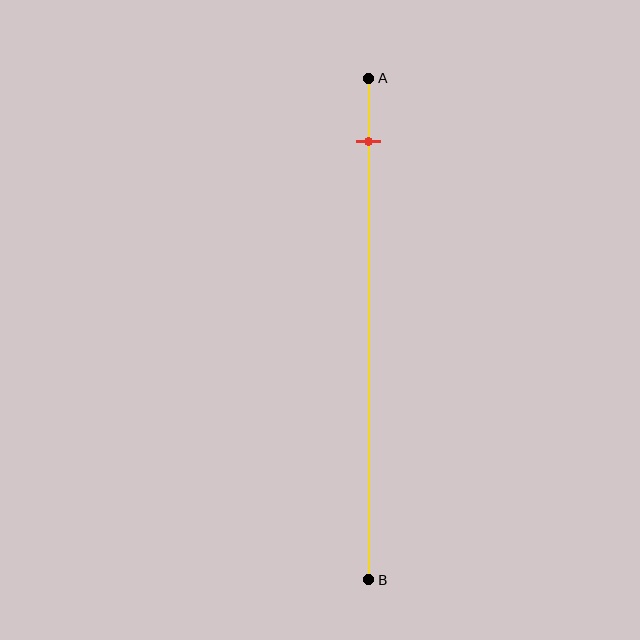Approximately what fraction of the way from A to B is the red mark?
The red mark is approximately 15% of the way from A to B.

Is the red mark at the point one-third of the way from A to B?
No, the mark is at about 15% from A, not at the 33% one-third point.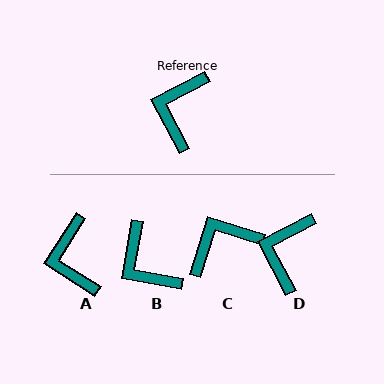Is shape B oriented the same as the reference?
No, it is off by about 52 degrees.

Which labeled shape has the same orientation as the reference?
D.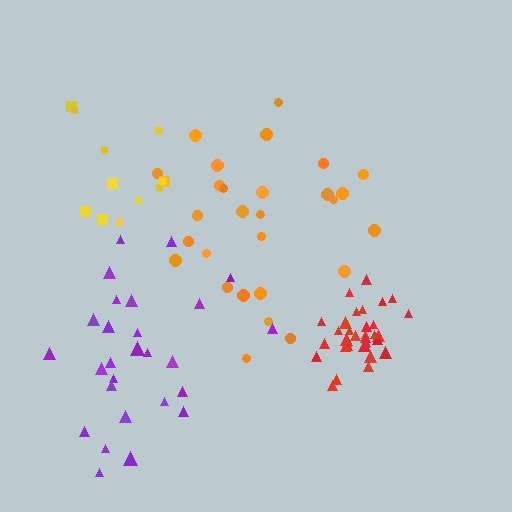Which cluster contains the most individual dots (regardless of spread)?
Red (34).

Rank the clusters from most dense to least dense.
red, orange, purple, yellow.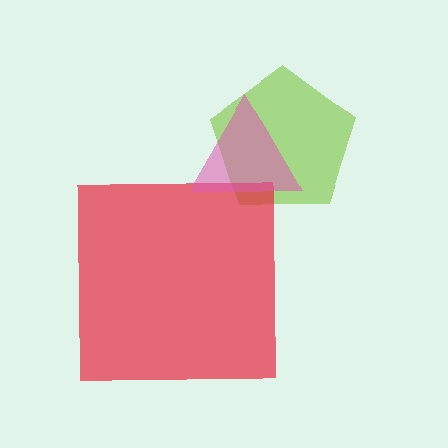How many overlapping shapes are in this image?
There are 3 overlapping shapes in the image.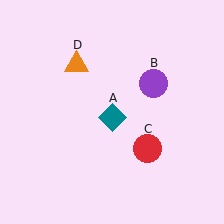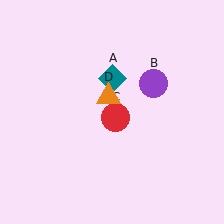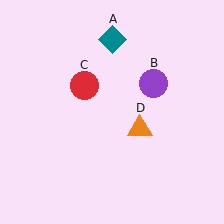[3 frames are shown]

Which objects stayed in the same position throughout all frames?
Purple circle (object B) remained stationary.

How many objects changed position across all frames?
3 objects changed position: teal diamond (object A), red circle (object C), orange triangle (object D).